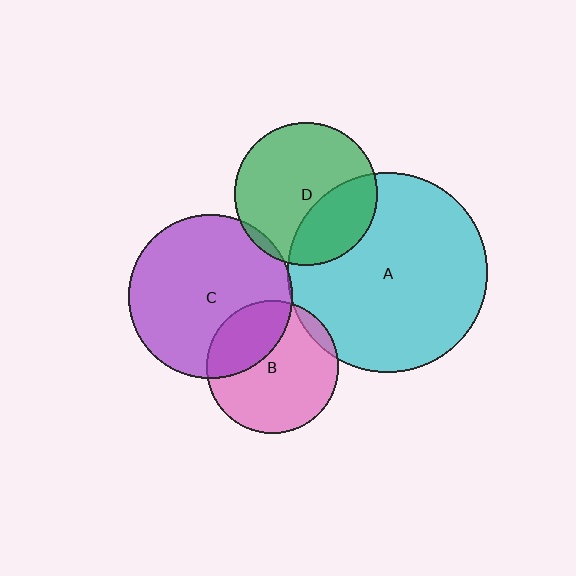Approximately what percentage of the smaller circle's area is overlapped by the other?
Approximately 5%.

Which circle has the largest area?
Circle A (cyan).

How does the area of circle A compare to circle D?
Approximately 2.0 times.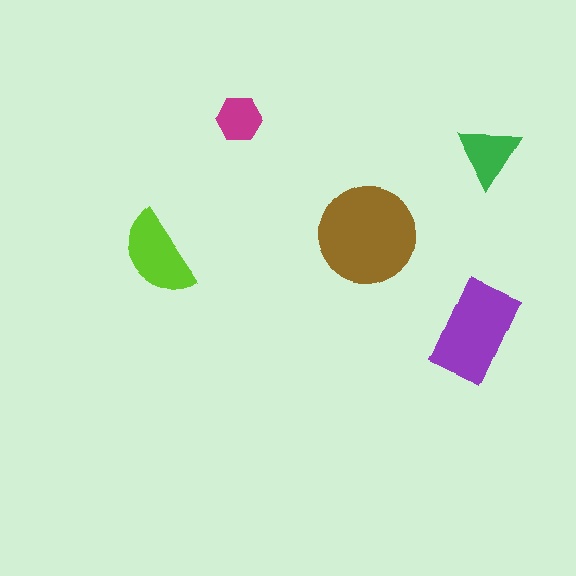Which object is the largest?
The brown circle.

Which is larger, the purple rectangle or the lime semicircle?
The purple rectangle.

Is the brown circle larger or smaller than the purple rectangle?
Larger.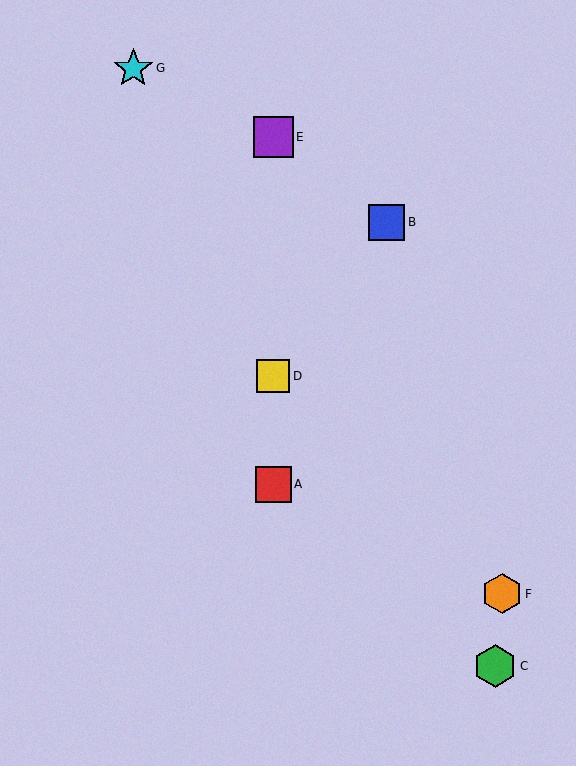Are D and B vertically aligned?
No, D is at x≈273 and B is at x≈386.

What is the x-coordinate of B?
Object B is at x≈386.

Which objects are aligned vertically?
Objects A, D, E are aligned vertically.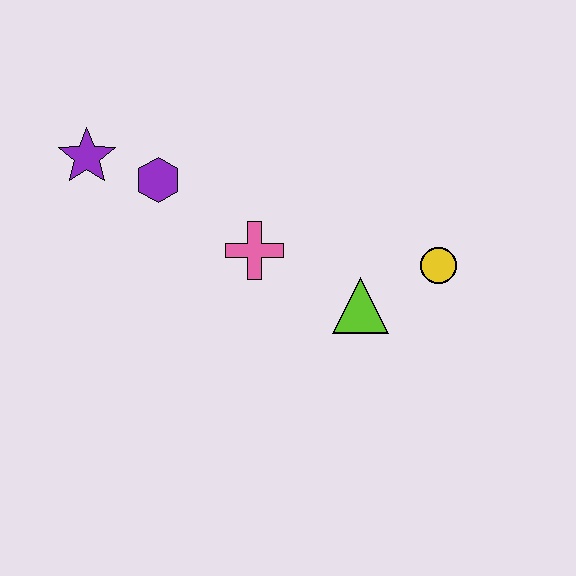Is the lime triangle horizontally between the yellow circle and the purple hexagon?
Yes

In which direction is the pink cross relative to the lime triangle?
The pink cross is to the left of the lime triangle.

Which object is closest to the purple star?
The purple hexagon is closest to the purple star.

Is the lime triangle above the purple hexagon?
No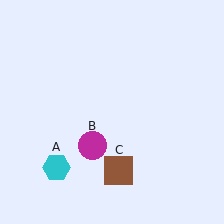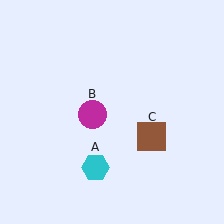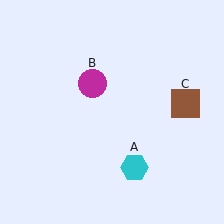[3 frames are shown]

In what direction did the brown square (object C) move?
The brown square (object C) moved up and to the right.